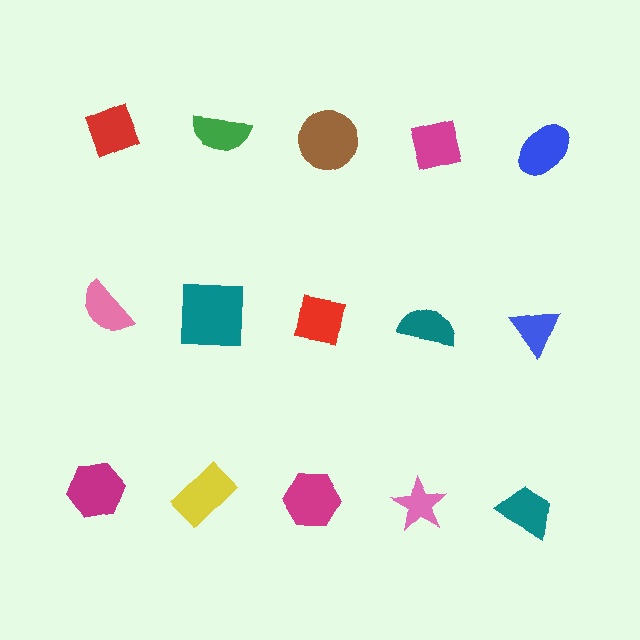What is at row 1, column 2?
A green semicircle.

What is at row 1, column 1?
A red diamond.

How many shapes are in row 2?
5 shapes.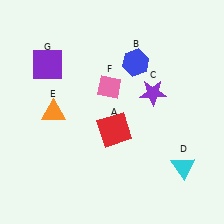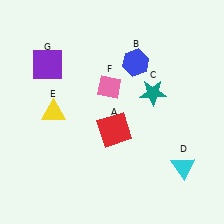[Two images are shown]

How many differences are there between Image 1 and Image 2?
There are 2 differences between the two images.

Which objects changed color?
C changed from purple to teal. E changed from orange to yellow.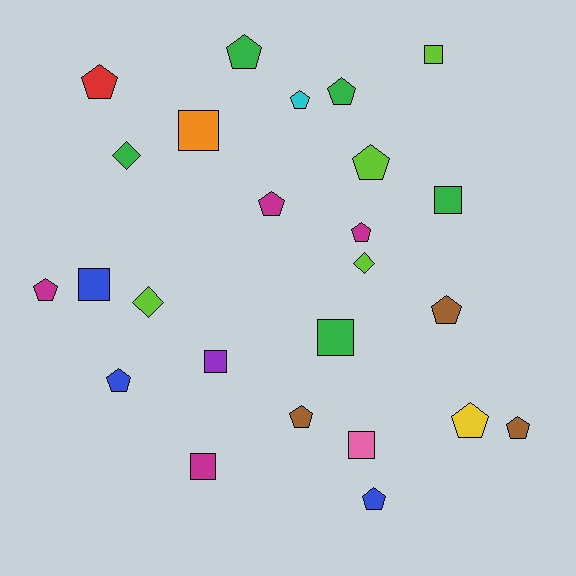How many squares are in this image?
There are 8 squares.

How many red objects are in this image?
There is 1 red object.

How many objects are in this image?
There are 25 objects.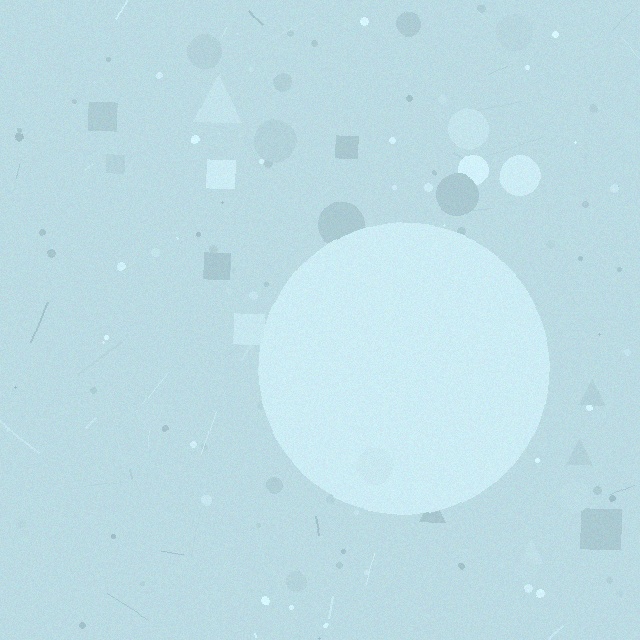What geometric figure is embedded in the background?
A circle is embedded in the background.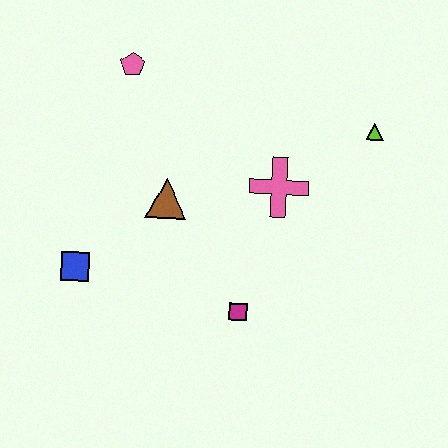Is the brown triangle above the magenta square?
Yes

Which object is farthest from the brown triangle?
The lime triangle is farthest from the brown triangle.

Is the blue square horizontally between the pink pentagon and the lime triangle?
No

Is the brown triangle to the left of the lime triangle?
Yes